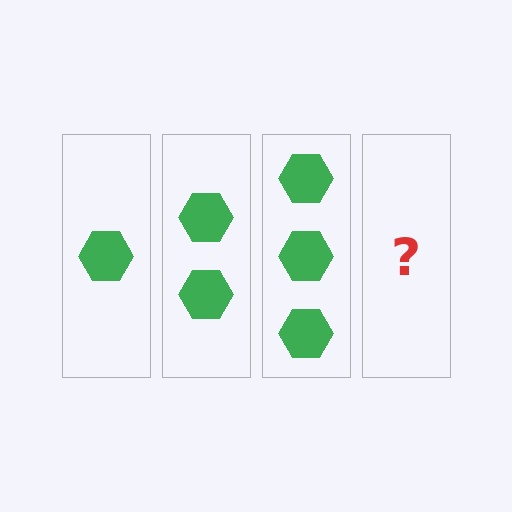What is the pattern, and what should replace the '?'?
The pattern is that each step adds one more hexagon. The '?' should be 4 hexagons.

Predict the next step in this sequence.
The next step is 4 hexagons.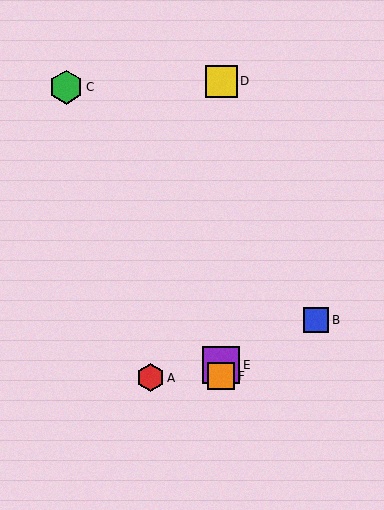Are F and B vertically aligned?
No, F is at x≈221 and B is at x≈316.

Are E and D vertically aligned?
Yes, both are at x≈221.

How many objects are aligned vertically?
3 objects (D, E, F) are aligned vertically.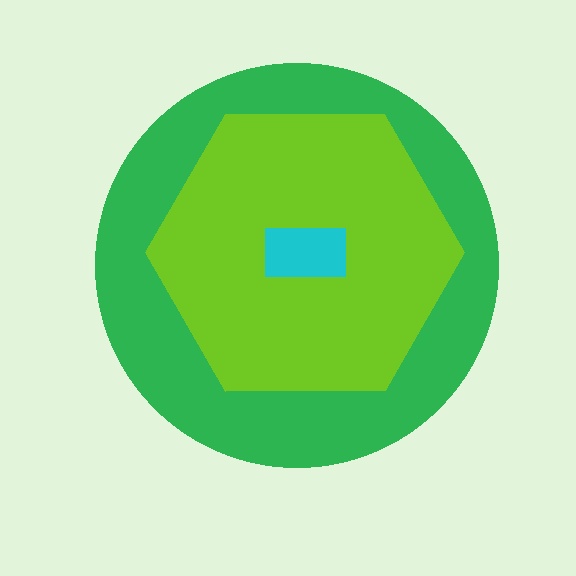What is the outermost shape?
The green circle.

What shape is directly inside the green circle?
The lime hexagon.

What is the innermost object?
The cyan rectangle.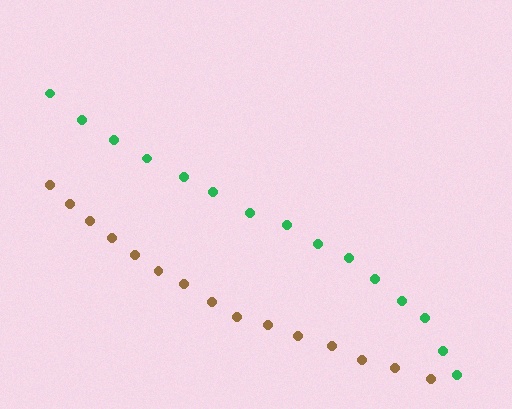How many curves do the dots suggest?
There are 2 distinct paths.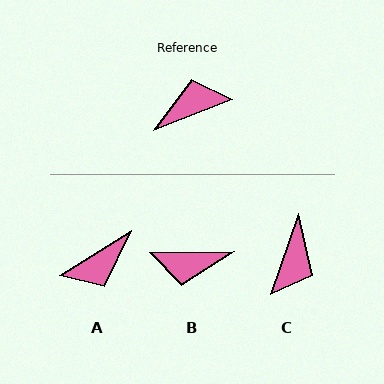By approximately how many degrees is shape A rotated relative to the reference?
Approximately 169 degrees clockwise.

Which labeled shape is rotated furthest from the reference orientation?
A, about 169 degrees away.